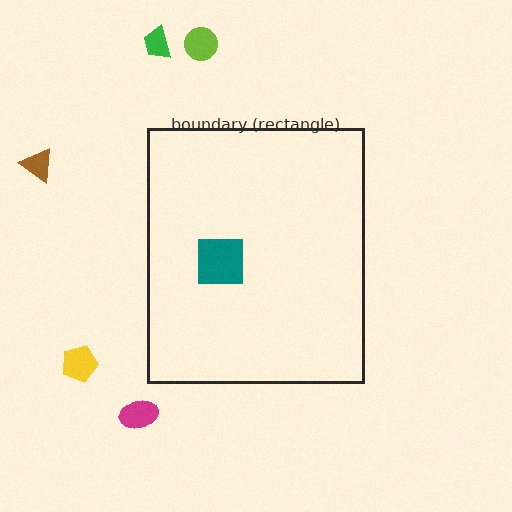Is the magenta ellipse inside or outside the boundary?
Outside.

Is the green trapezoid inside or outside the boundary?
Outside.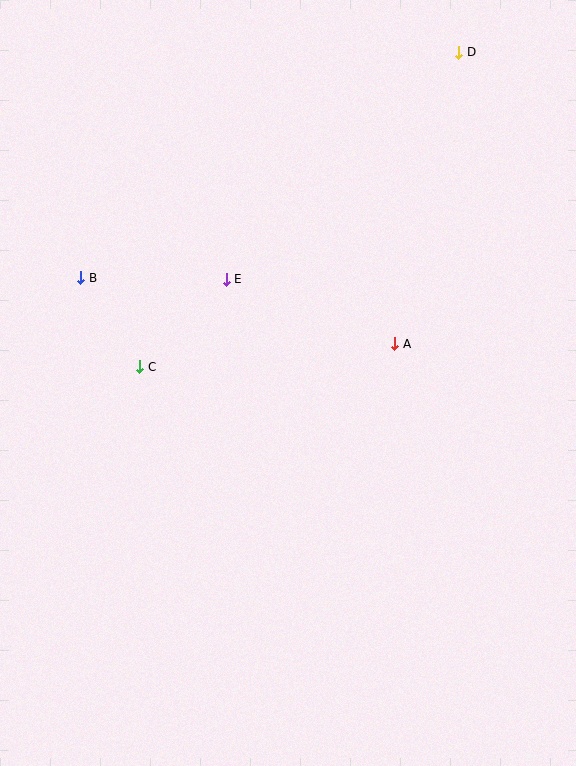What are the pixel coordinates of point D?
Point D is at (459, 52).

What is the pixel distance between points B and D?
The distance between B and D is 440 pixels.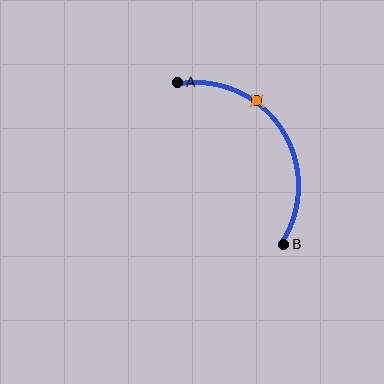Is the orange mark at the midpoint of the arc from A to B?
No. The orange mark lies on the arc but is closer to endpoint A. The arc midpoint would be at the point on the curve equidistant along the arc from both A and B.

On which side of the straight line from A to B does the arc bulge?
The arc bulges to the right of the straight line connecting A and B.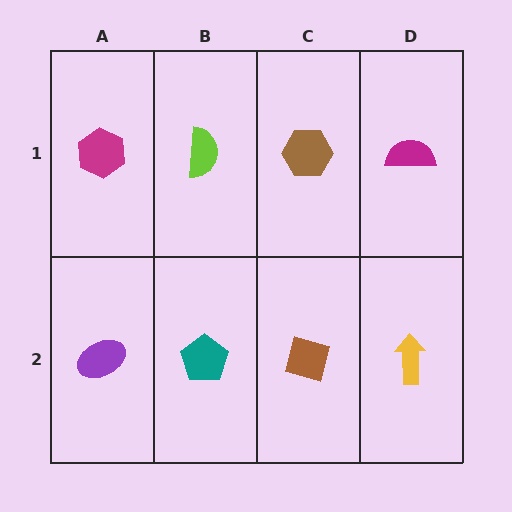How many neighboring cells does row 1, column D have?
2.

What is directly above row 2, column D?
A magenta semicircle.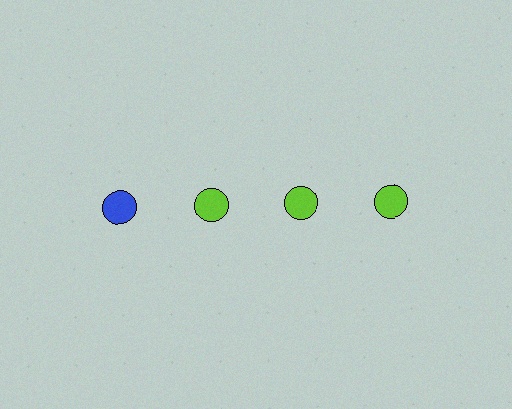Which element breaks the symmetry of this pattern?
The blue circle in the top row, leftmost column breaks the symmetry. All other shapes are lime circles.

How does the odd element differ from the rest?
It has a different color: blue instead of lime.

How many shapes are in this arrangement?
There are 4 shapes arranged in a grid pattern.